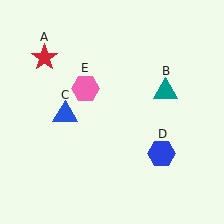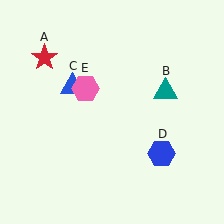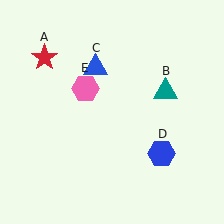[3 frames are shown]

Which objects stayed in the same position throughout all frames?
Red star (object A) and teal triangle (object B) and blue hexagon (object D) and pink hexagon (object E) remained stationary.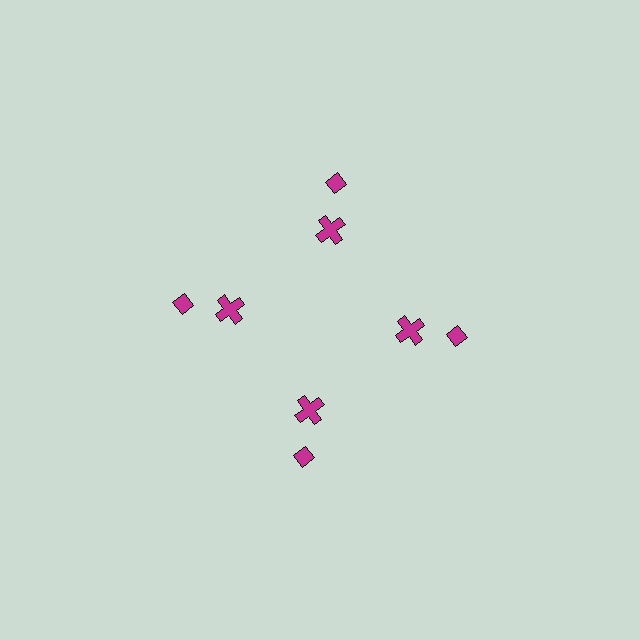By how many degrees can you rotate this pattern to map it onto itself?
The pattern maps onto itself every 90 degrees of rotation.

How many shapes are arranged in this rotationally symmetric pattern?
There are 8 shapes, arranged in 4 groups of 2.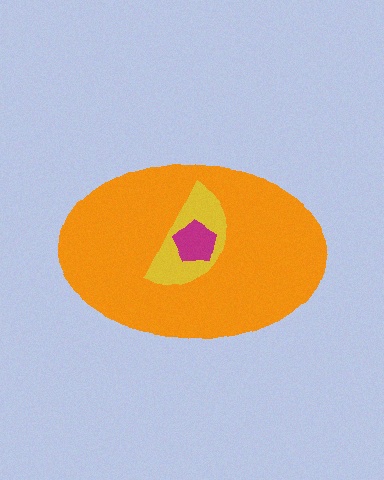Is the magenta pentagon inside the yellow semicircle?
Yes.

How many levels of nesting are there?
3.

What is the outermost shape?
The orange ellipse.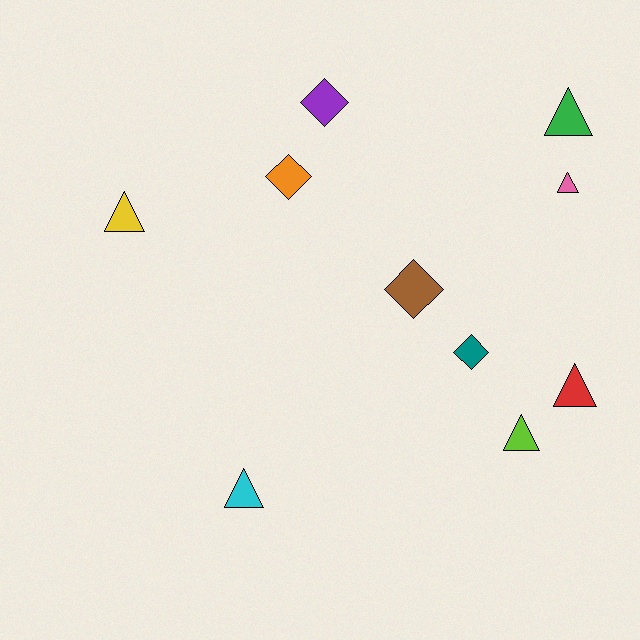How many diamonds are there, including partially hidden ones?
There are 4 diamonds.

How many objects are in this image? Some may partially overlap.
There are 10 objects.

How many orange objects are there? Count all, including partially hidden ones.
There is 1 orange object.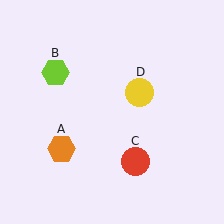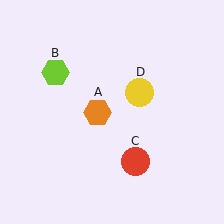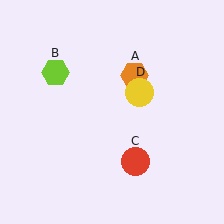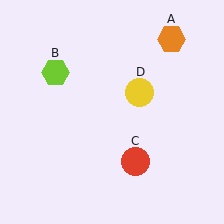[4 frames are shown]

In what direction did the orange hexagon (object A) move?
The orange hexagon (object A) moved up and to the right.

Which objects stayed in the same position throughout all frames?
Lime hexagon (object B) and red circle (object C) and yellow circle (object D) remained stationary.